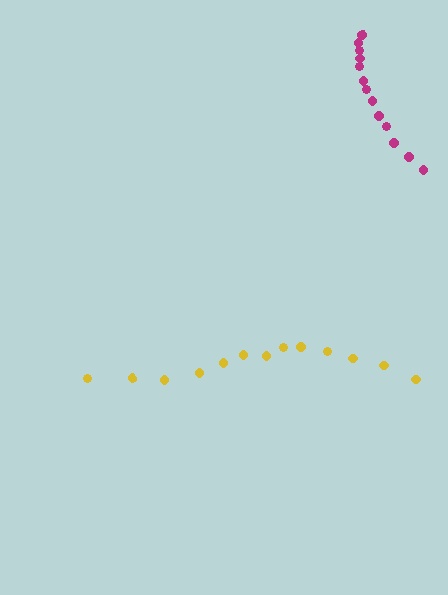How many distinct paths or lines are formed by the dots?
There are 2 distinct paths.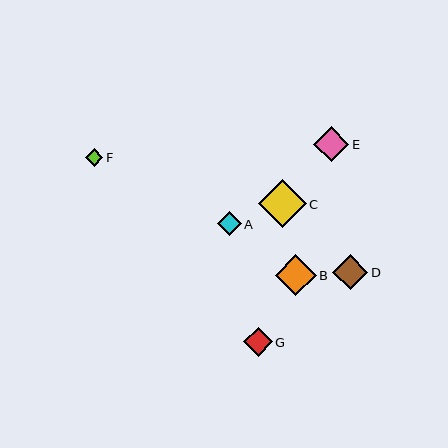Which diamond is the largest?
Diamond C is the largest with a size of approximately 48 pixels.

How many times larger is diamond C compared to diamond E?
Diamond C is approximately 1.4 times the size of diamond E.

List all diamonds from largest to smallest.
From largest to smallest: C, B, D, E, G, A, F.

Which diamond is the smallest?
Diamond F is the smallest with a size of approximately 18 pixels.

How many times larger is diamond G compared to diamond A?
Diamond G is approximately 1.2 times the size of diamond A.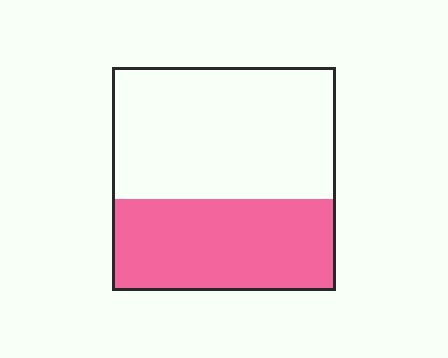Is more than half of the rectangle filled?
No.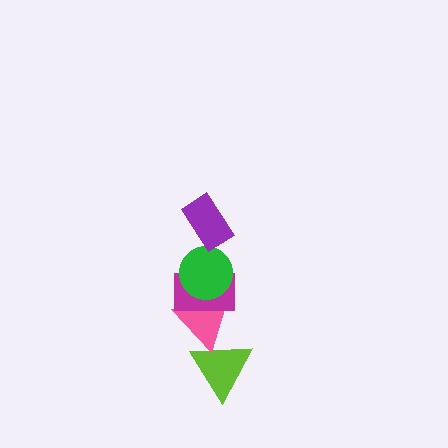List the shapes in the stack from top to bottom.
From top to bottom: the purple rectangle, the green circle, the magenta rectangle, the pink triangle, the lime triangle.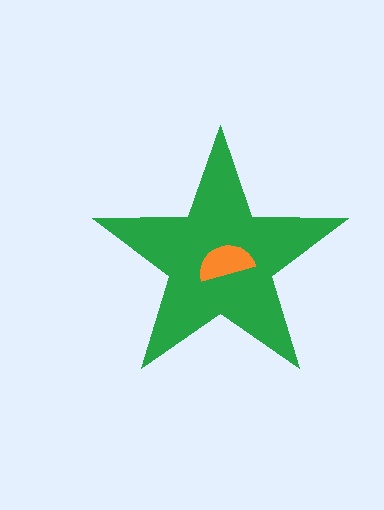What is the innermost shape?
The orange semicircle.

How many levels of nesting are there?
2.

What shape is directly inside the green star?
The orange semicircle.